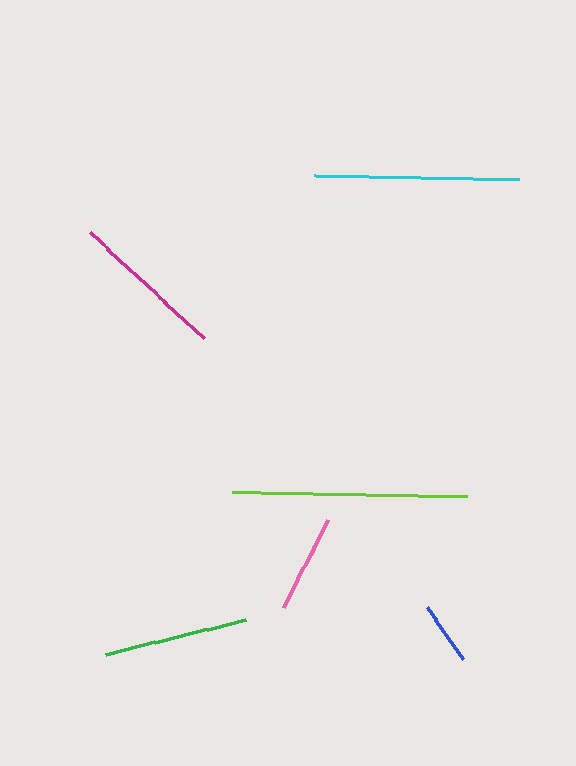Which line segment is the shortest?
The blue line is the shortest at approximately 65 pixels.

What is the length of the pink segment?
The pink segment is approximately 99 pixels long.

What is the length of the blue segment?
The blue segment is approximately 65 pixels long.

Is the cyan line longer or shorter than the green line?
The cyan line is longer than the green line.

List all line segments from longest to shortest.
From longest to shortest: lime, cyan, magenta, green, pink, blue.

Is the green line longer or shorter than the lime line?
The lime line is longer than the green line.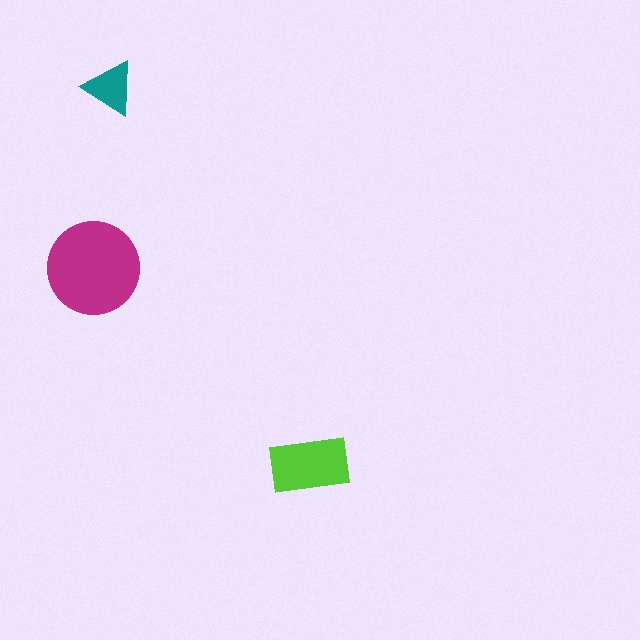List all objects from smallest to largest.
The teal triangle, the lime rectangle, the magenta circle.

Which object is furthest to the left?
The magenta circle is leftmost.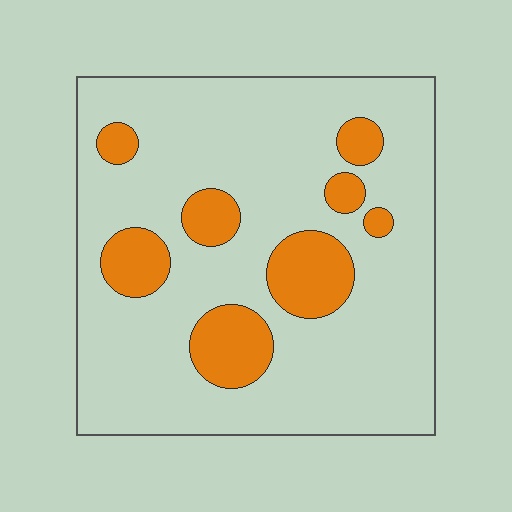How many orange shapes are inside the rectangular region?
8.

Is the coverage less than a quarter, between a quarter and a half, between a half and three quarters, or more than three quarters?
Less than a quarter.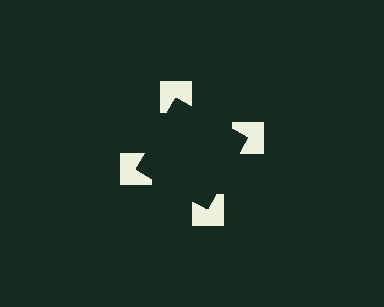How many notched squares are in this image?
There are 4 — one at each vertex of the illusory square.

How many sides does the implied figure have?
4 sides.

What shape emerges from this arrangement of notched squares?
An illusory square — its edges are inferred from the aligned wedge cuts in the notched squares, not physically drawn.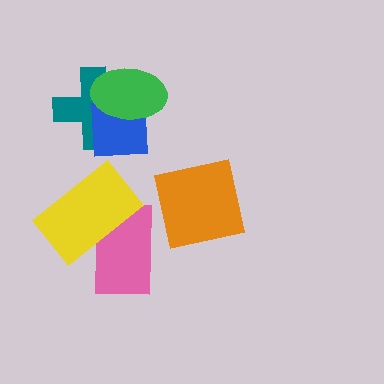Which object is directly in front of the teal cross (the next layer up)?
The blue square is directly in front of the teal cross.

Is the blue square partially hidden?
Yes, it is partially covered by another shape.